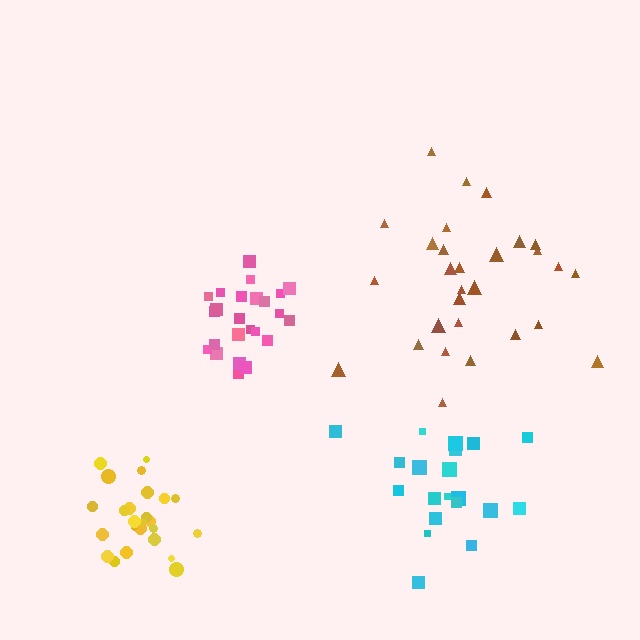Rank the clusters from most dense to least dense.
pink, yellow, cyan, brown.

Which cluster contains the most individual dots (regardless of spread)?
Brown (29).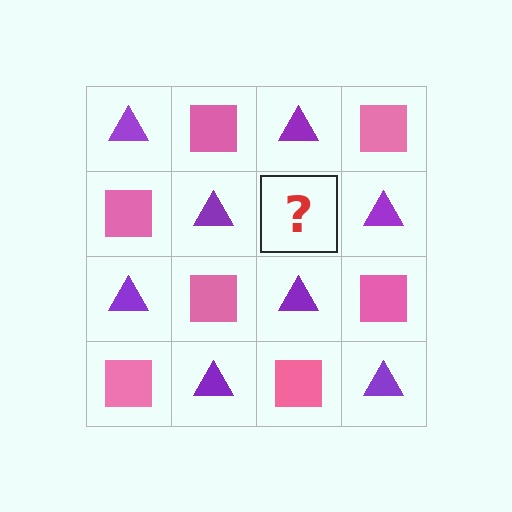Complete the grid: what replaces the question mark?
The question mark should be replaced with a pink square.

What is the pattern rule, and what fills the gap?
The rule is that it alternates purple triangle and pink square in a checkerboard pattern. The gap should be filled with a pink square.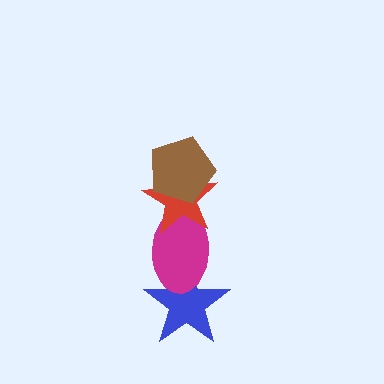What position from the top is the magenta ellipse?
The magenta ellipse is 3rd from the top.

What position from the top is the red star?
The red star is 2nd from the top.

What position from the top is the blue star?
The blue star is 4th from the top.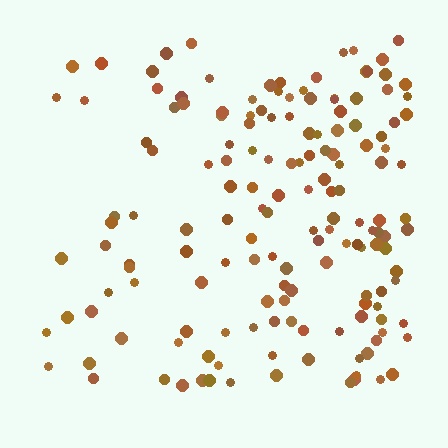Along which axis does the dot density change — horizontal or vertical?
Horizontal.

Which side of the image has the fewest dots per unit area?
The left.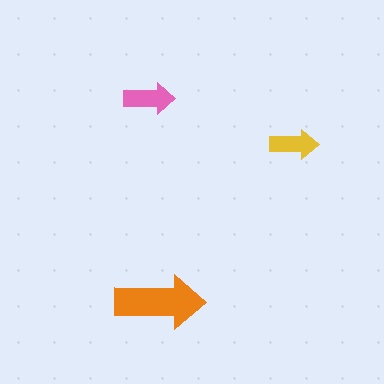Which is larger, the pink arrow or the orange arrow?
The orange one.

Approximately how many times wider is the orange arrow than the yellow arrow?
About 2 times wider.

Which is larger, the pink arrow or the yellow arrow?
The pink one.